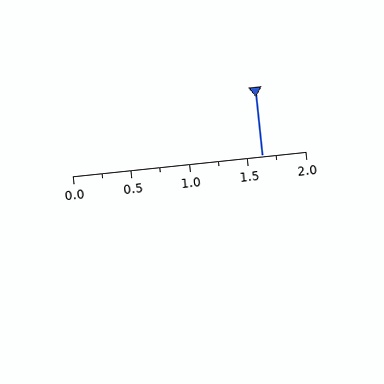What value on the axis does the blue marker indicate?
The marker indicates approximately 1.62.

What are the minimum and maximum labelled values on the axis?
The axis runs from 0.0 to 2.0.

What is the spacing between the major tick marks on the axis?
The major ticks are spaced 0.5 apart.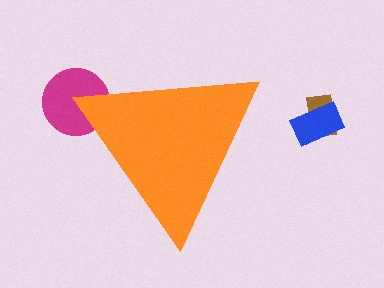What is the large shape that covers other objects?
An orange triangle.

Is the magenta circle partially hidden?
Yes, the magenta circle is partially hidden behind the orange triangle.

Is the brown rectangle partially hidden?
No, the brown rectangle is fully visible.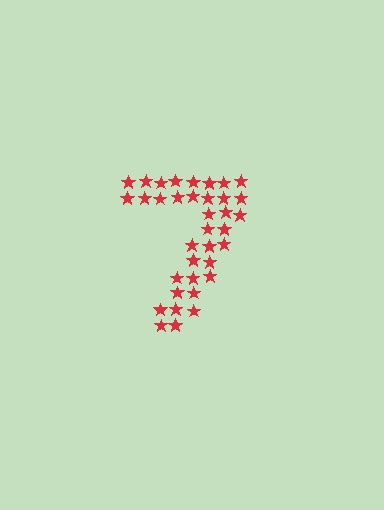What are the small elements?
The small elements are stars.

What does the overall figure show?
The overall figure shows the digit 7.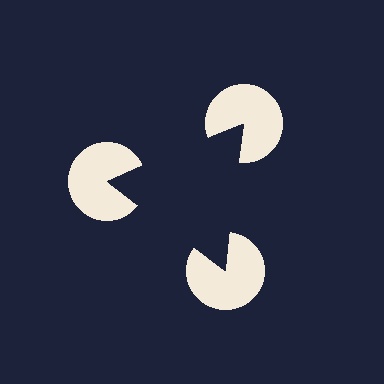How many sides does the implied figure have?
3 sides.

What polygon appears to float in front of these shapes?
An illusory triangle — its edges are inferred from the aligned wedge cuts in the pac-man discs, not physically drawn.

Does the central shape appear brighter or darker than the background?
It typically appears slightly darker than the background, even though no actual brightness change is drawn.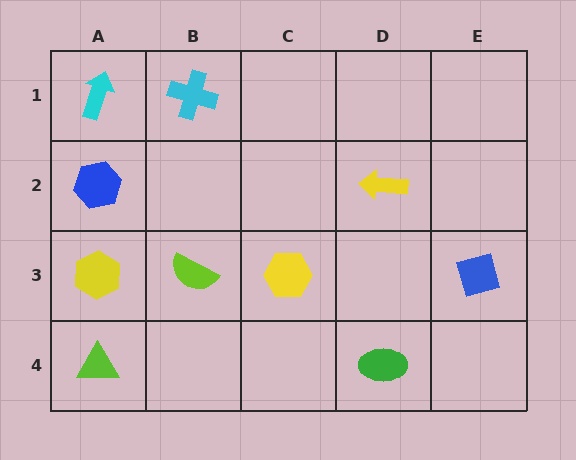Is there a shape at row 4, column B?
No, that cell is empty.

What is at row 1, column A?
A cyan arrow.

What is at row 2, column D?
A yellow arrow.